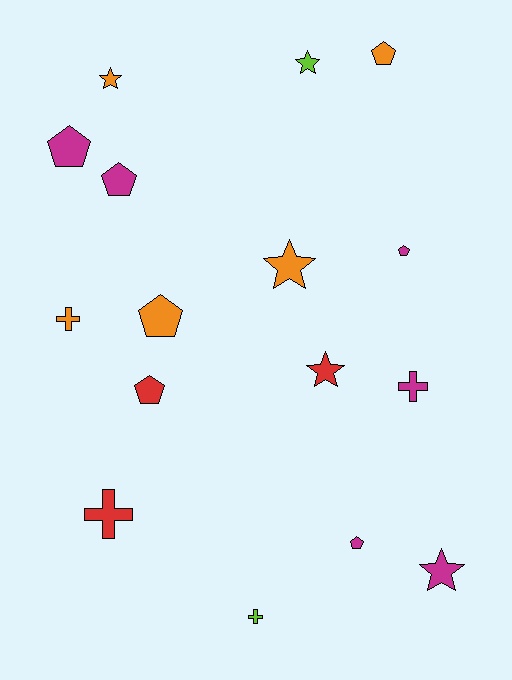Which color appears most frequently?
Magenta, with 6 objects.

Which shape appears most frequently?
Pentagon, with 7 objects.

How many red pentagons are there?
There is 1 red pentagon.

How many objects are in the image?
There are 16 objects.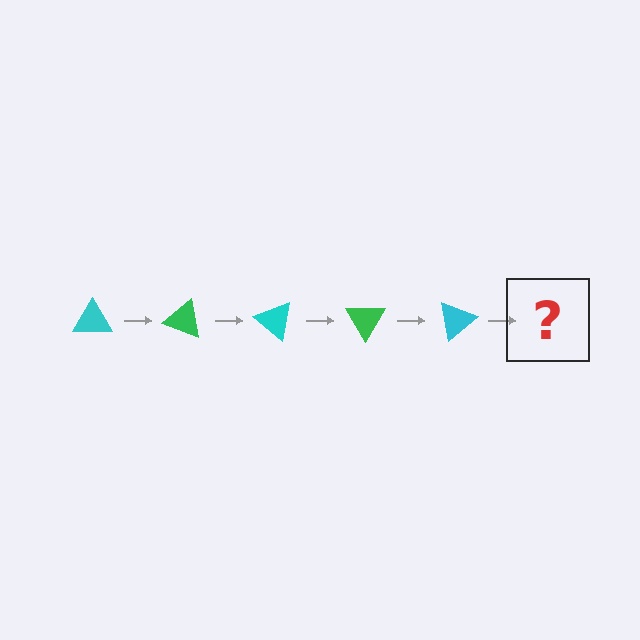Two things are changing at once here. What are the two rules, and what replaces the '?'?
The two rules are that it rotates 20 degrees each step and the color cycles through cyan and green. The '?' should be a green triangle, rotated 100 degrees from the start.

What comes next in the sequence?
The next element should be a green triangle, rotated 100 degrees from the start.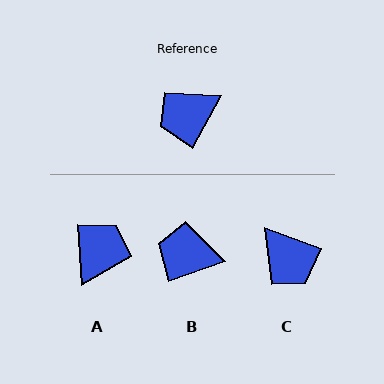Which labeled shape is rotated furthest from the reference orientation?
A, about 147 degrees away.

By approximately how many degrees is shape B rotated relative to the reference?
Approximately 42 degrees clockwise.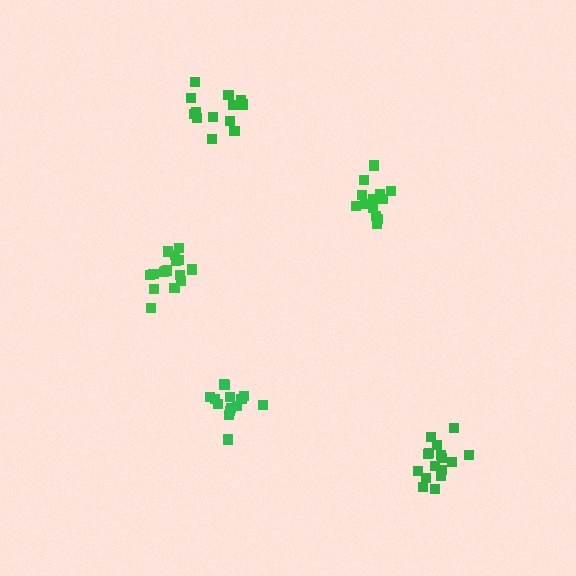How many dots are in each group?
Group 1: 17 dots, Group 2: 14 dots, Group 3: 16 dots, Group 4: 13 dots, Group 5: 13 dots (73 total).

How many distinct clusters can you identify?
There are 5 distinct clusters.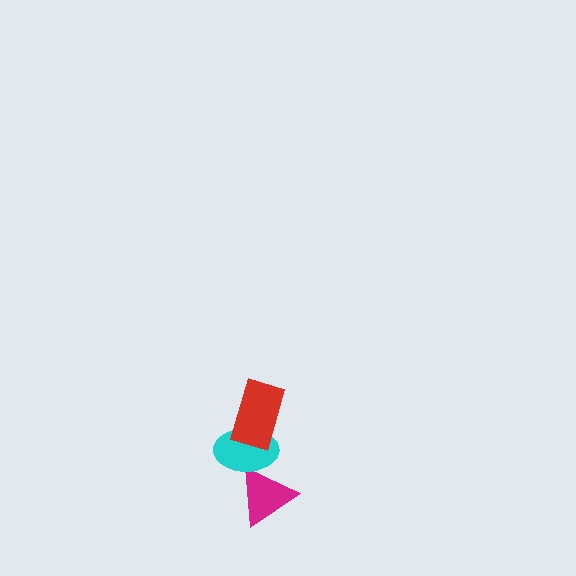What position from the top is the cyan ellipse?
The cyan ellipse is 2nd from the top.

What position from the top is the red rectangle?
The red rectangle is 1st from the top.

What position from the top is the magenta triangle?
The magenta triangle is 3rd from the top.